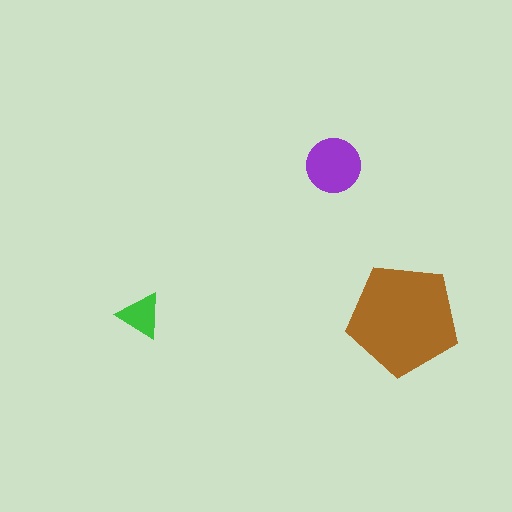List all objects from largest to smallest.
The brown pentagon, the purple circle, the green triangle.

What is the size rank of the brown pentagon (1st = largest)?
1st.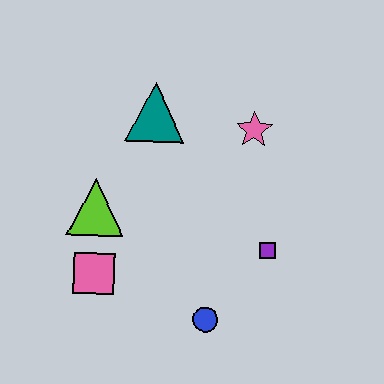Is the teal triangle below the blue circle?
No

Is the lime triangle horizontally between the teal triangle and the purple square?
No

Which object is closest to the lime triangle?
The pink square is closest to the lime triangle.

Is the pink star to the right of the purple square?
No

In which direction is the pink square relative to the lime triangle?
The pink square is below the lime triangle.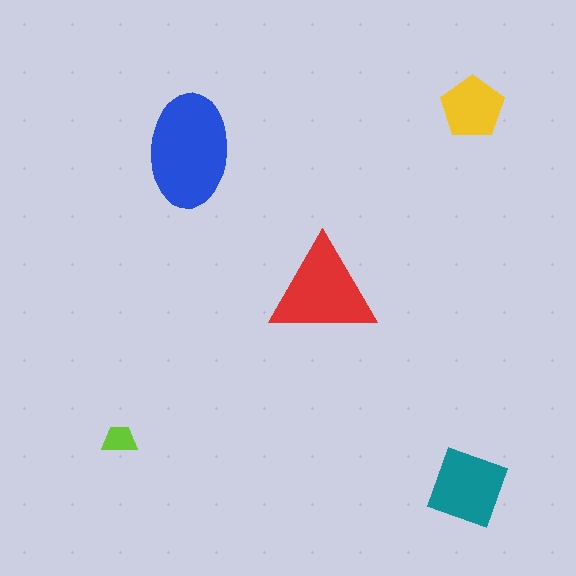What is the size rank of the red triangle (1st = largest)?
2nd.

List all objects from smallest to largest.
The lime trapezoid, the yellow pentagon, the teal diamond, the red triangle, the blue ellipse.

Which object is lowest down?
The teal diamond is bottommost.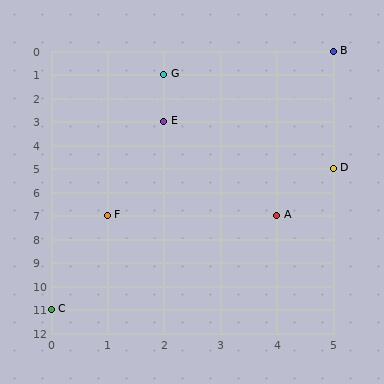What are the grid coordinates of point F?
Point F is at grid coordinates (1, 7).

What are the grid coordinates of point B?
Point B is at grid coordinates (5, 0).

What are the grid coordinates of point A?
Point A is at grid coordinates (4, 7).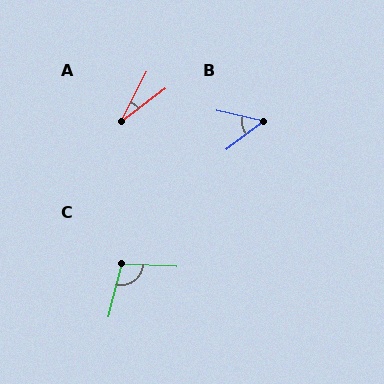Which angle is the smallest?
A, at approximately 26 degrees.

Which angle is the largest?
C, at approximately 102 degrees.